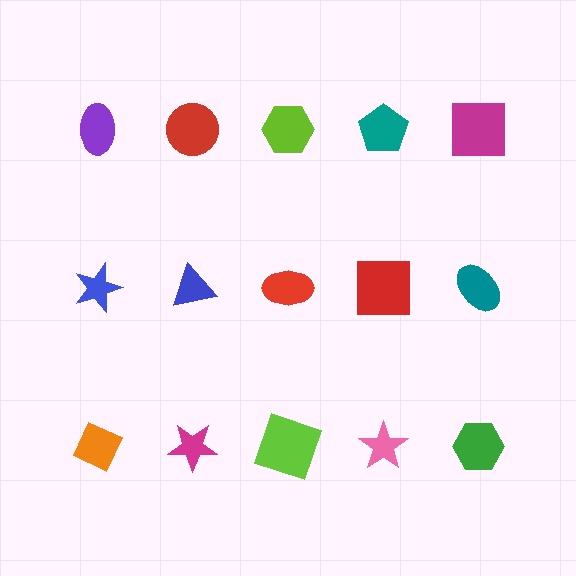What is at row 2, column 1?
A blue star.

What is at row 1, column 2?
A red circle.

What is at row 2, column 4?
A red square.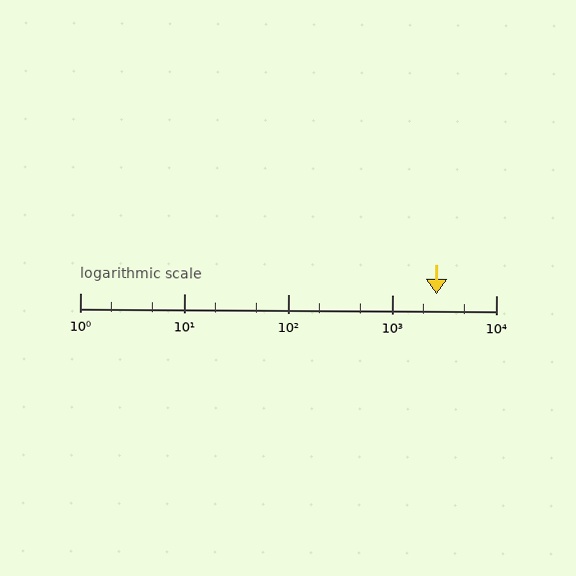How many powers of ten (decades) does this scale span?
The scale spans 4 decades, from 1 to 10000.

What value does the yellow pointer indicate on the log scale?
The pointer indicates approximately 2700.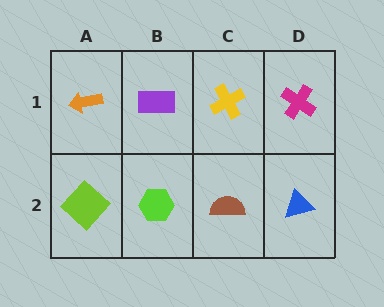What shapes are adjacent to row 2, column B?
A purple rectangle (row 1, column B), a lime diamond (row 2, column A), a brown semicircle (row 2, column C).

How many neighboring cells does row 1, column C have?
3.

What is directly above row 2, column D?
A magenta cross.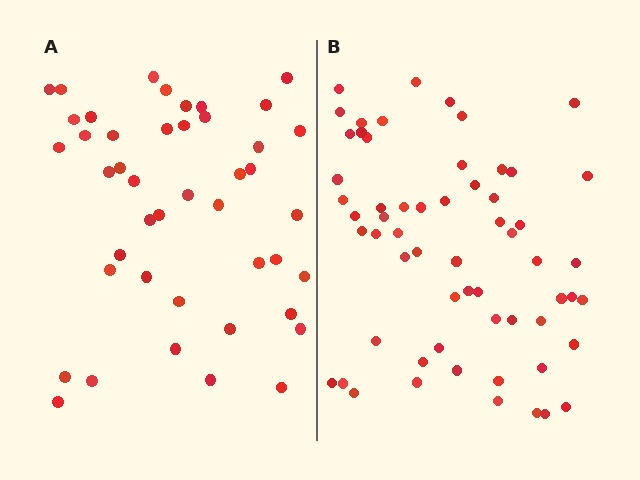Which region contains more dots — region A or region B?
Region B (the right region) has more dots.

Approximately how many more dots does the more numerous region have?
Region B has approximately 15 more dots than region A.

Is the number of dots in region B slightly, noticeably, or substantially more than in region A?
Region B has noticeably more, but not dramatically so. The ratio is roughly 1.4 to 1.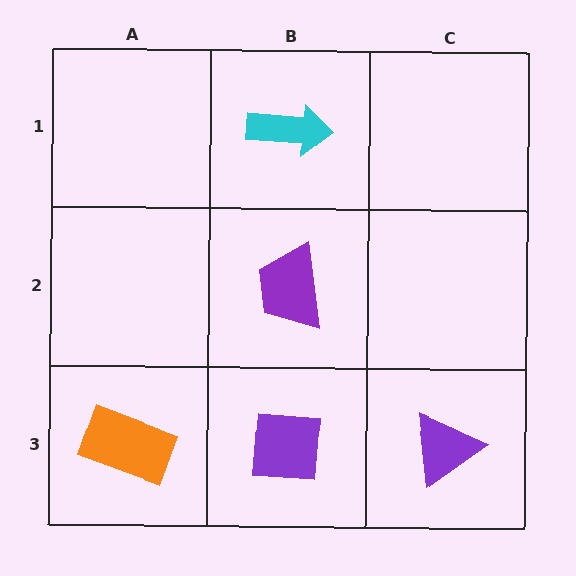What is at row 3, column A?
An orange rectangle.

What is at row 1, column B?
A cyan arrow.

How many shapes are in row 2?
1 shape.